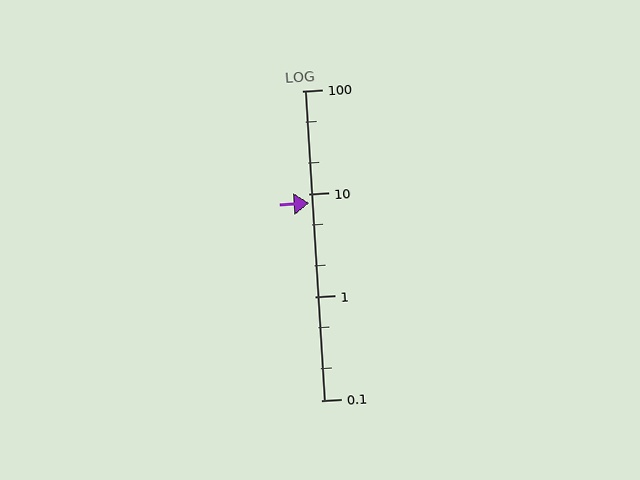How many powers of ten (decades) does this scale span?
The scale spans 3 decades, from 0.1 to 100.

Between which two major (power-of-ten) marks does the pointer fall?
The pointer is between 1 and 10.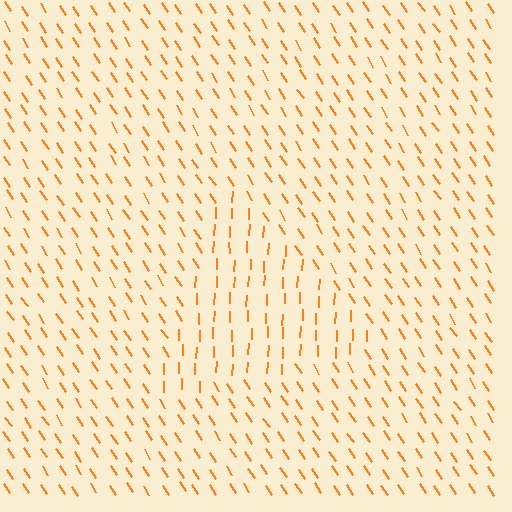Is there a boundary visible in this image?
Yes, there is a texture boundary formed by a change in line orientation.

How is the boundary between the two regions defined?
The boundary is defined purely by a change in line orientation (approximately 35 degrees difference). All lines are the same color and thickness.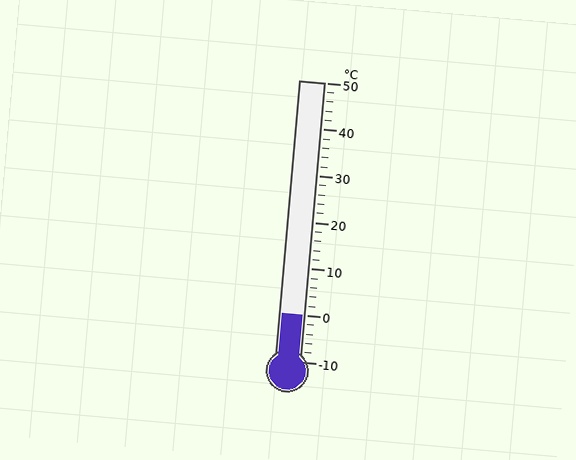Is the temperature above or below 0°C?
The temperature is at 0°C.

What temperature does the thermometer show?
The thermometer shows approximately 0°C.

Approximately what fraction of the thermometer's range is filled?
The thermometer is filled to approximately 15% of its range.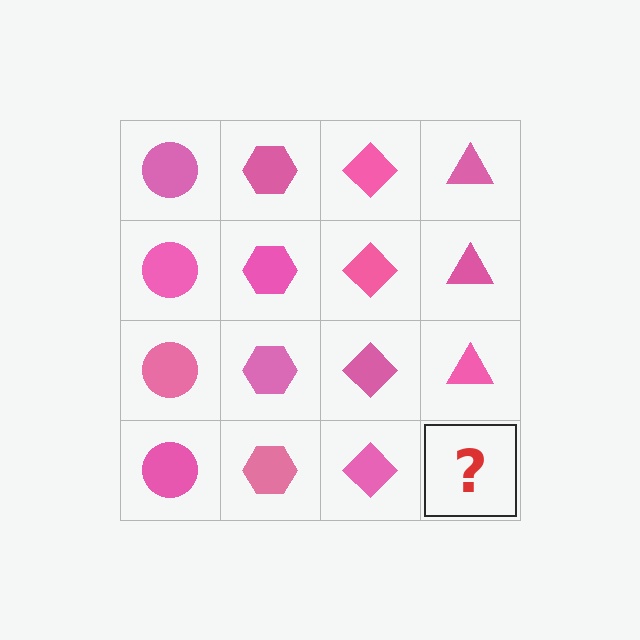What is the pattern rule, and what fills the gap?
The rule is that each column has a consistent shape. The gap should be filled with a pink triangle.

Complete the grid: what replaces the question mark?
The question mark should be replaced with a pink triangle.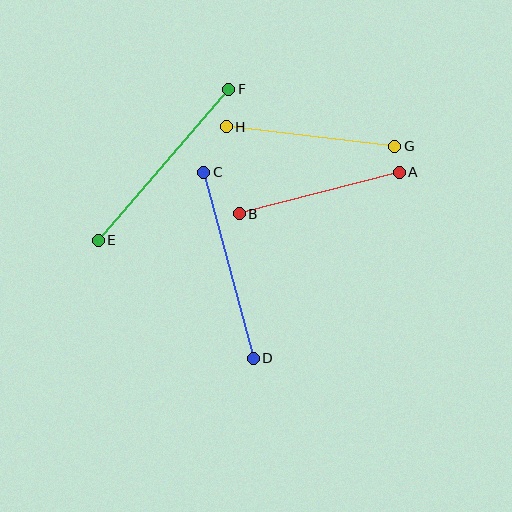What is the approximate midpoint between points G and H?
The midpoint is at approximately (311, 137) pixels.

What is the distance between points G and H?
The distance is approximately 169 pixels.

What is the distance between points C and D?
The distance is approximately 193 pixels.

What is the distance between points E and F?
The distance is approximately 200 pixels.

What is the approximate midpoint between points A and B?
The midpoint is at approximately (319, 193) pixels.